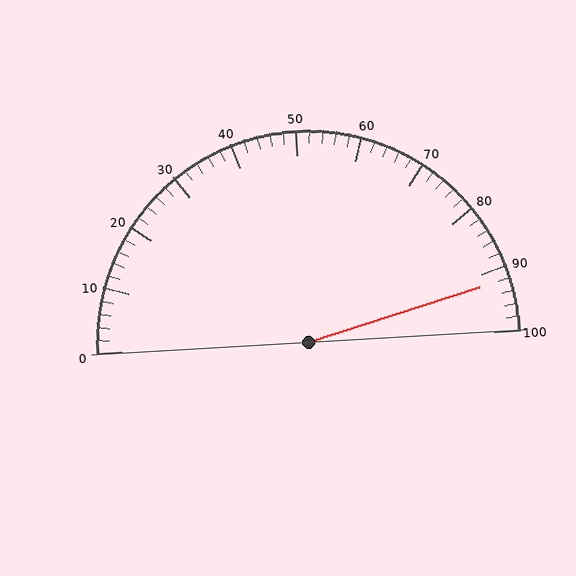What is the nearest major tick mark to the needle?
The nearest major tick mark is 90.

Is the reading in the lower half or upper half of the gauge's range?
The reading is in the upper half of the range (0 to 100).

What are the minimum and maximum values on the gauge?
The gauge ranges from 0 to 100.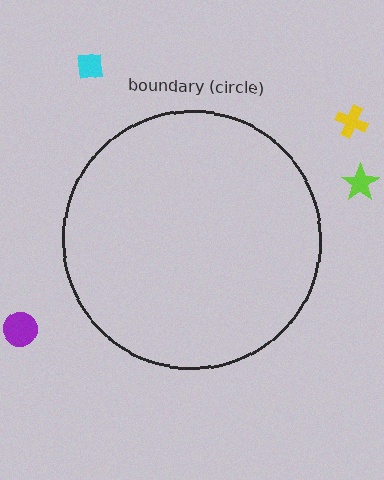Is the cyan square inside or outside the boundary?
Outside.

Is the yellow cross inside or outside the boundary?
Outside.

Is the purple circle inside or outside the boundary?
Outside.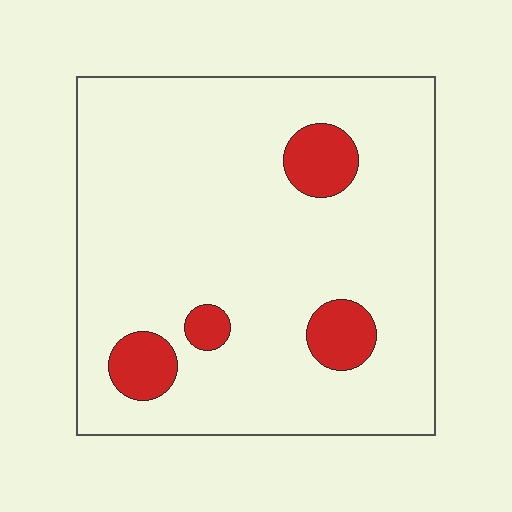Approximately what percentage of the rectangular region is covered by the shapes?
Approximately 10%.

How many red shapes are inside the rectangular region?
4.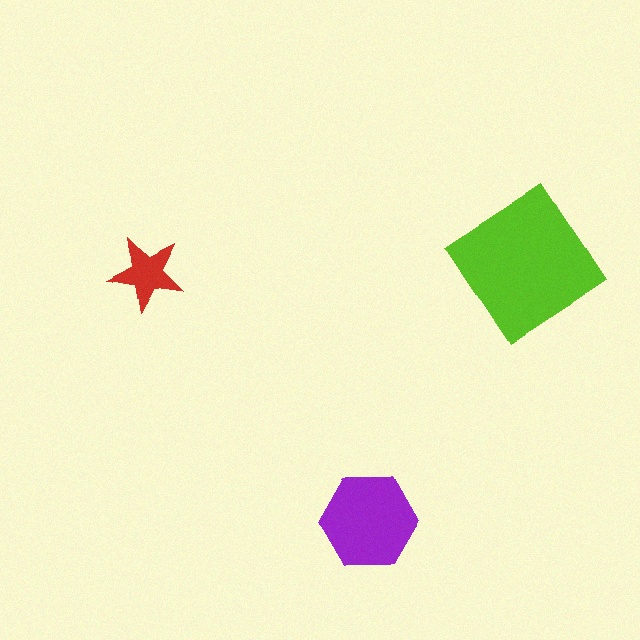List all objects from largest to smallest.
The lime diamond, the purple hexagon, the red star.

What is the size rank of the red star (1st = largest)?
3rd.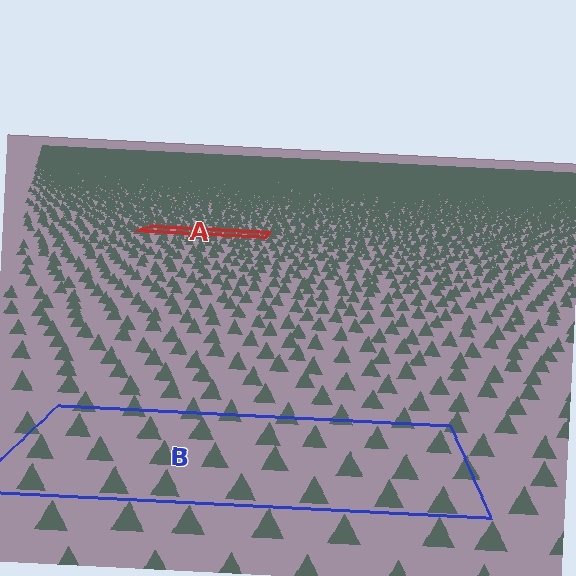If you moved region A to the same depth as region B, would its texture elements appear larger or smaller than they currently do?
They would appear larger. At a closer depth, the same texture elements are projected at a bigger on-screen size.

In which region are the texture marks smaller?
The texture marks are smaller in region A, because it is farther away.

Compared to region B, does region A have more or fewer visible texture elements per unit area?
Region A has more texture elements per unit area — they are packed more densely because it is farther away.